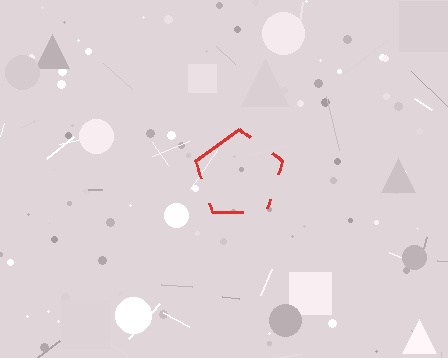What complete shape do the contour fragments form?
The contour fragments form a pentagon.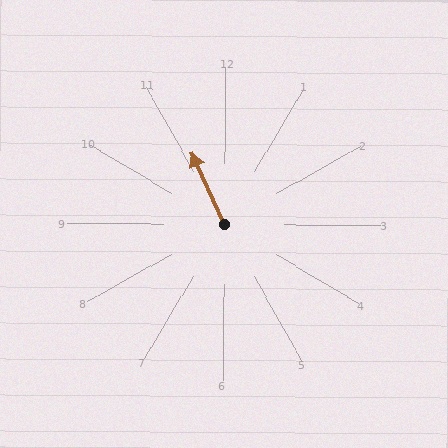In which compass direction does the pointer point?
Northwest.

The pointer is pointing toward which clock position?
Roughly 11 o'clock.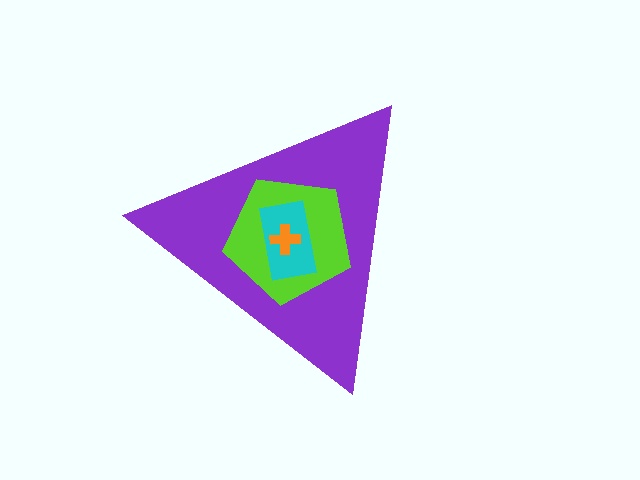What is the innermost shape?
The orange cross.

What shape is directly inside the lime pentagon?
The cyan rectangle.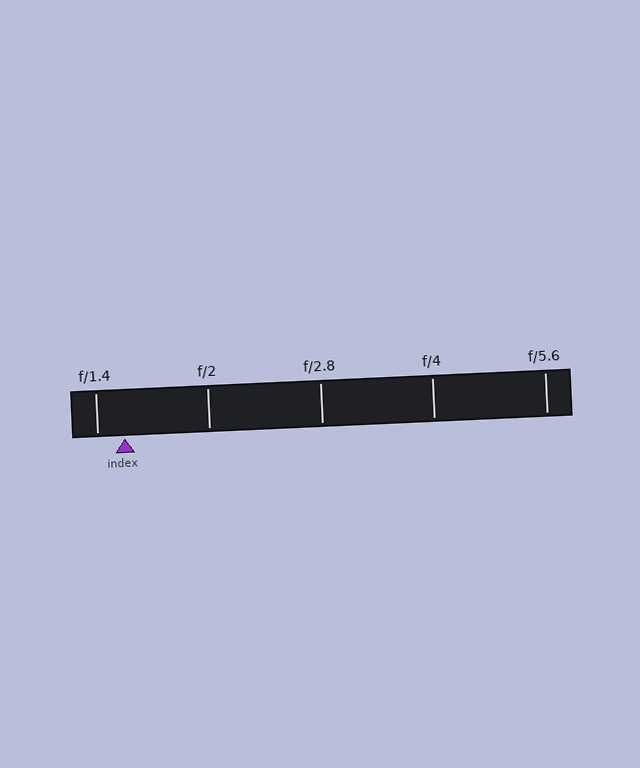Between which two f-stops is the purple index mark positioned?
The index mark is between f/1.4 and f/2.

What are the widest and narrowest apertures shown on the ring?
The widest aperture shown is f/1.4 and the narrowest is f/5.6.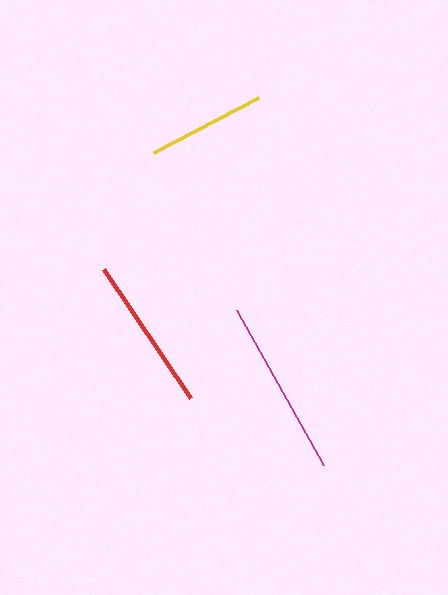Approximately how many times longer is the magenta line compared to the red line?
The magenta line is approximately 1.1 times the length of the red line.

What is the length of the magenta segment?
The magenta segment is approximately 178 pixels long.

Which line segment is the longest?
The magenta line is the longest at approximately 178 pixels.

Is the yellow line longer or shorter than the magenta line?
The magenta line is longer than the yellow line.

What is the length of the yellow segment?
The yellow segment is approximately 118 pixels long.